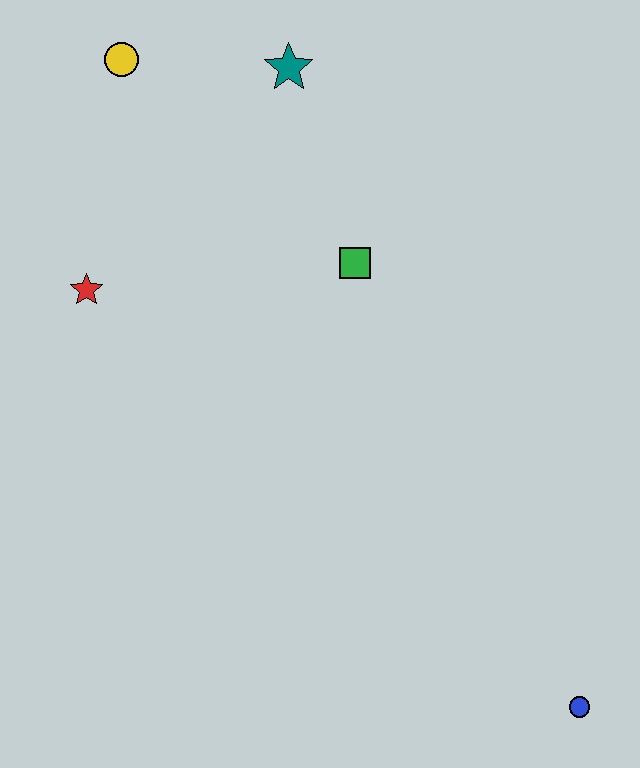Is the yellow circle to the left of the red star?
No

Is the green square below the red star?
No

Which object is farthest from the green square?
The blue circle is farthest from the green square.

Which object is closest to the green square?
The teal star is closest to the green square.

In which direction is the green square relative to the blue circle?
The green square is above the blue circle.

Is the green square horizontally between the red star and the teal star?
No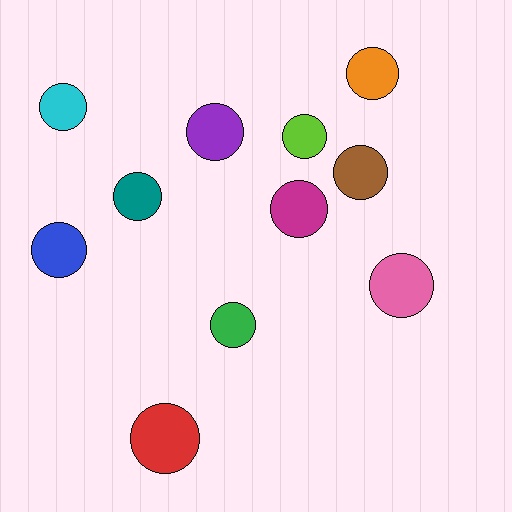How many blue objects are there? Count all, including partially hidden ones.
There is 1 blue object.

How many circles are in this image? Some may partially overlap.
There are 11 circles.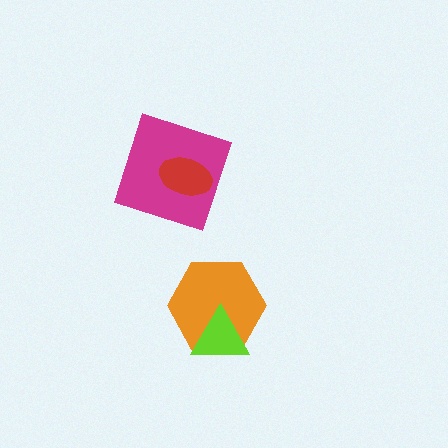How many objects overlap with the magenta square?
1 object overlaps with the magenta square.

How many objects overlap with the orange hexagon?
1 object overlaps with the orange hexagon.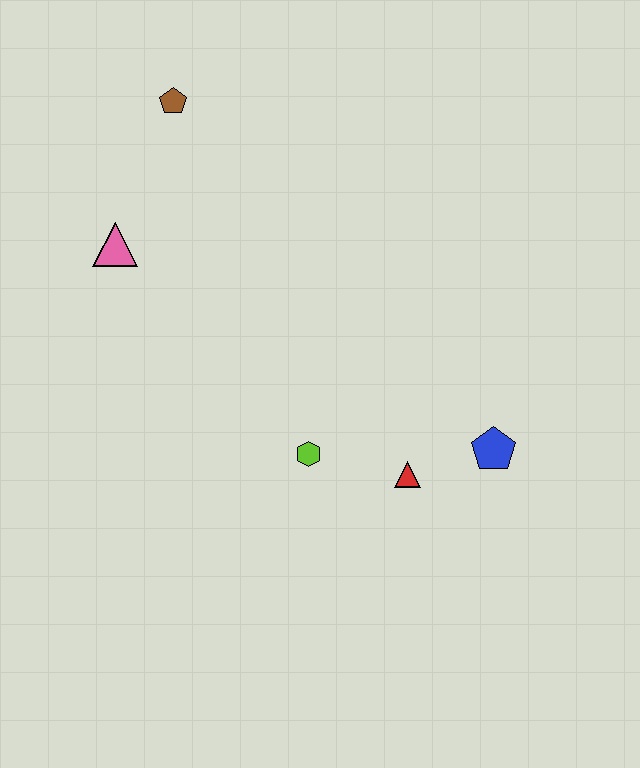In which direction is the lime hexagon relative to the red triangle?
The lime hexagon is to the left of the red triangle.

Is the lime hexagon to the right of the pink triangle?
Yes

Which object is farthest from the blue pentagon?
The brown pentagon is farthest from the blue pentagon.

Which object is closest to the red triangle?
The blue pentagon is closest to the red triangle.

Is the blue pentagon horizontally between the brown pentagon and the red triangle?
No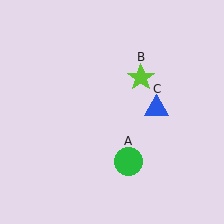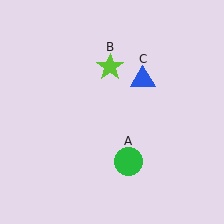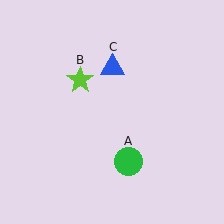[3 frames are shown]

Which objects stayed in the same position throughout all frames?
Green circle (object A) remained stationary.